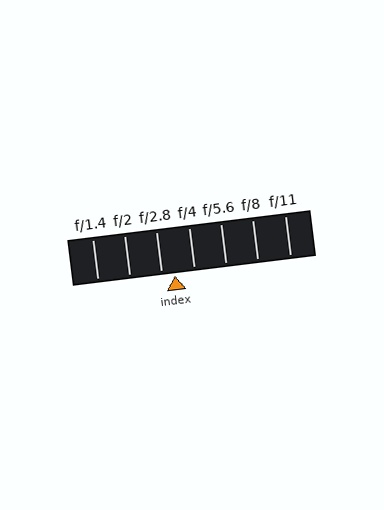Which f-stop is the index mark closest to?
The index mark is closest to f/2.8.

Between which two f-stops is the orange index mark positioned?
The index mark is between f/2.8 and f/4.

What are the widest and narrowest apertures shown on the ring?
The widest aperture shown is f/1.4 and the narrowest is f/11.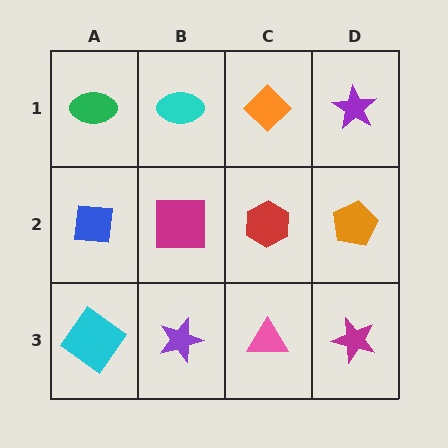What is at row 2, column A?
A blue square.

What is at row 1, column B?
A cyan ellipse.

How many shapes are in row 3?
4 shapes.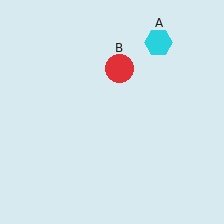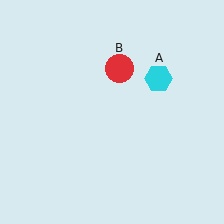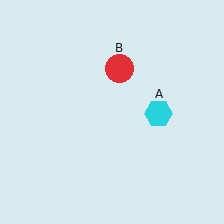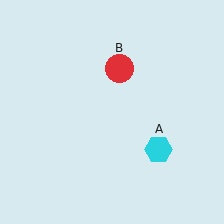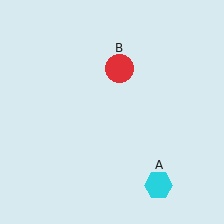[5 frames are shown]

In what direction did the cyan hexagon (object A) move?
The cyan hexagon (object A) moved down.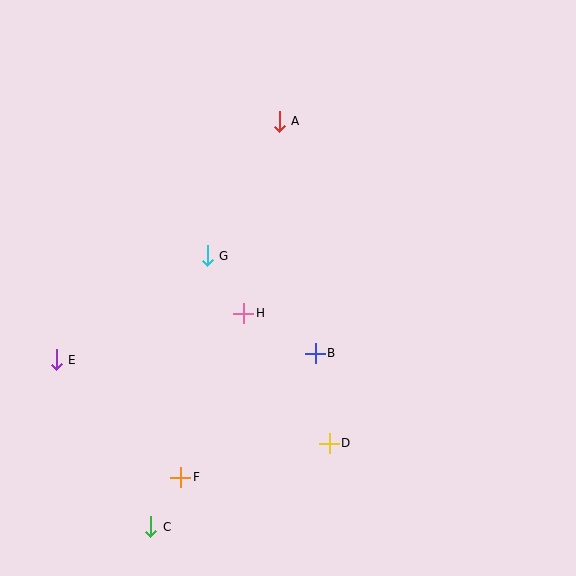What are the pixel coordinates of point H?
Point H is at (244, 313).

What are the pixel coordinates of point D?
Point D is at (329, 443).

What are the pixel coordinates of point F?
Point F is at (181, 477).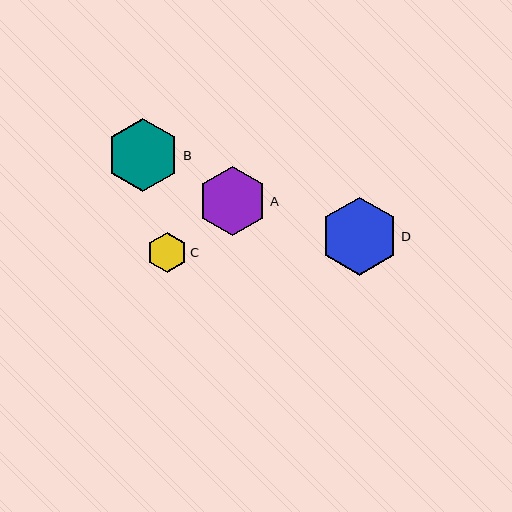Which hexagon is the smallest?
Hexagon C is the smallest with a size of approximately 39 pixels.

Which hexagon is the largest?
Hexagon D is the largest with a size of approximately 78 pixels.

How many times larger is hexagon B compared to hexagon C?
Hexagon B is approximately 1.9 times the size of hexagon C.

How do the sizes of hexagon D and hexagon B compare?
Hexagon D and hexagon B are approximately the same size.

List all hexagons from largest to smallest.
From largest to smallest: D, B, A, C.